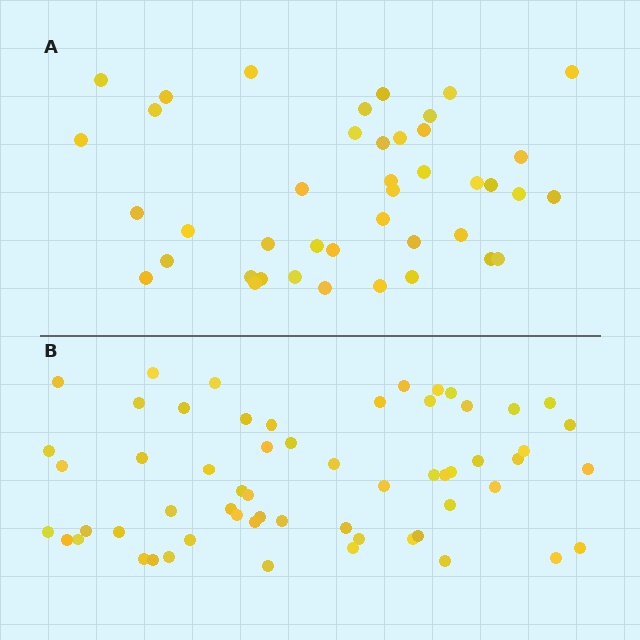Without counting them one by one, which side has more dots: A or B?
Region B (the bottom region) has more dots.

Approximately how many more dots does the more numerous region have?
Region B has approximately 15 more dots than region A.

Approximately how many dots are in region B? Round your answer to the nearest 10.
About 60 dots. (The exact count is 59, which rounds to 60.)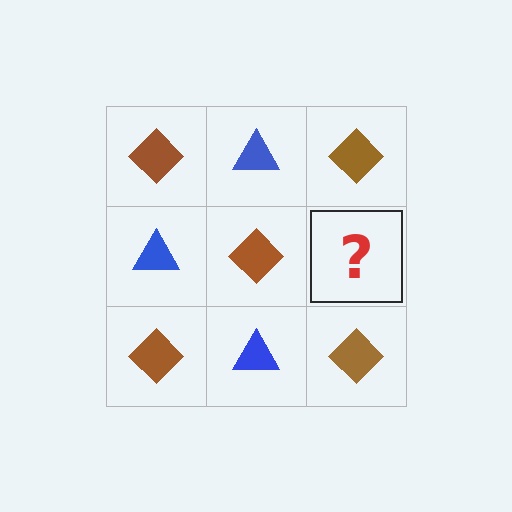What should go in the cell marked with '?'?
The missing cell should contain a blue triangle.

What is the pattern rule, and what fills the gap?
The rule is that it alternates brown diamond and blue triangle in a checkerboard pattern. The gap should be filled with a blue triangle.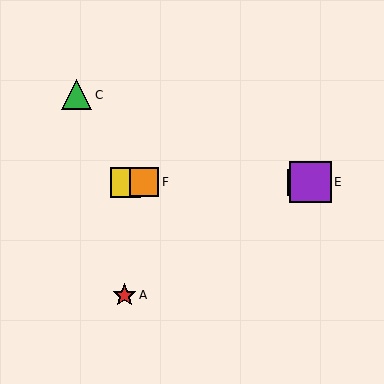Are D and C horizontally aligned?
No, D is at y≈182 and C is at y≈95.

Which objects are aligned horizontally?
Objects B, D, E, F are aligned horizontally.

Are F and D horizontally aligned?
Yes, both are at y≈182.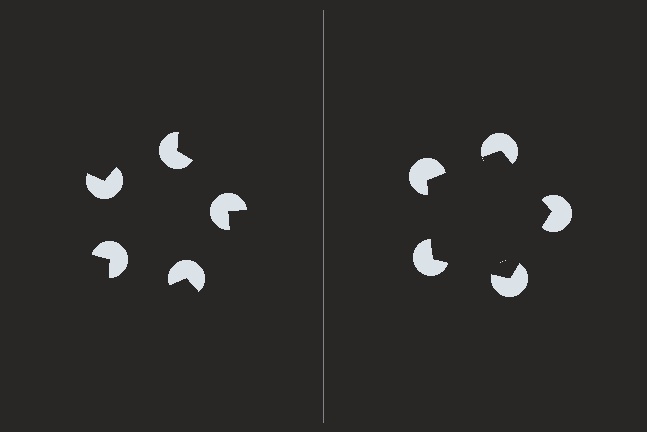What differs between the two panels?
The pac-man discs are positioned identically on both sides; only the wedge orientations differ. On the right they align to a pentagon; on the left they are misaligned.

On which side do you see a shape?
An illusory pentagon appears on the right side. On the left side the wedge cuts are rotated, so no coherent shape forms.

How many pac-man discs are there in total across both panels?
10 — 5 on each side.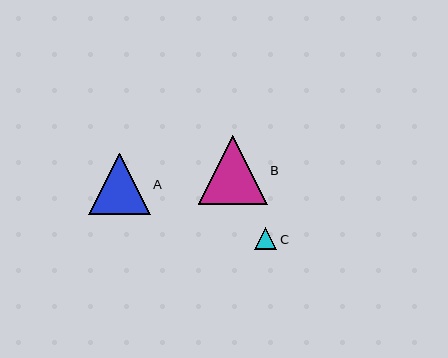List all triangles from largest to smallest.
From largest to smallest: B, A, C.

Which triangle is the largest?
Triangle B is the largest with a size of approximately 69 pixels.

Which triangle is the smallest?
Triangle C is the smallest with a size of approximately 23 pixels.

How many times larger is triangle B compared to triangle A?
Triangle B is approximately 1.1 times the size of triangle A.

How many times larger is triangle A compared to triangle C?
Triangle A is approximately 2.7 times the size of triangle C.